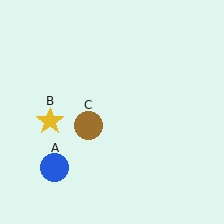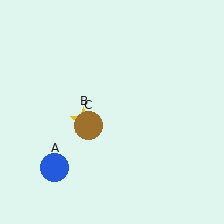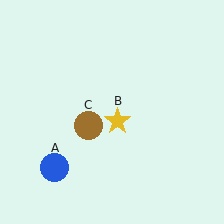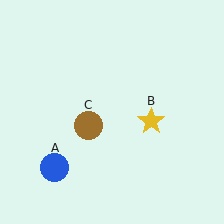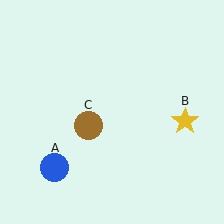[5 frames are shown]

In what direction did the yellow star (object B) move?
The yellow star (object B) moved right.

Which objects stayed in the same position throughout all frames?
Blue circle (object A) and brown circle (object C) remained stationary.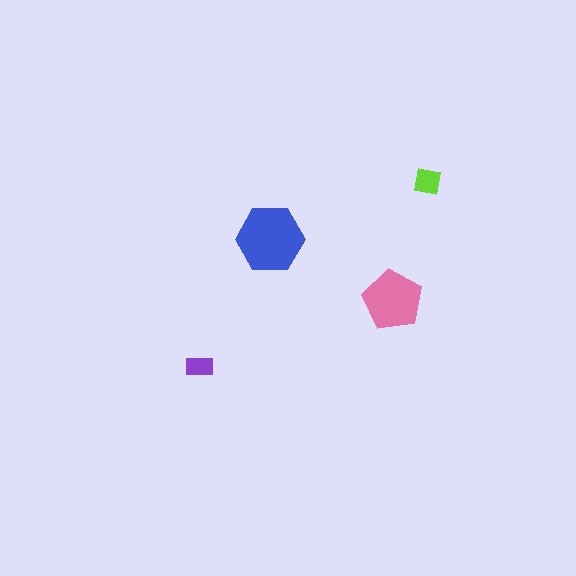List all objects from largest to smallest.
The blue hexagon, the pink pentagon, the lime square, the purple rectangle.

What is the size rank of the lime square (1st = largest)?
3rd.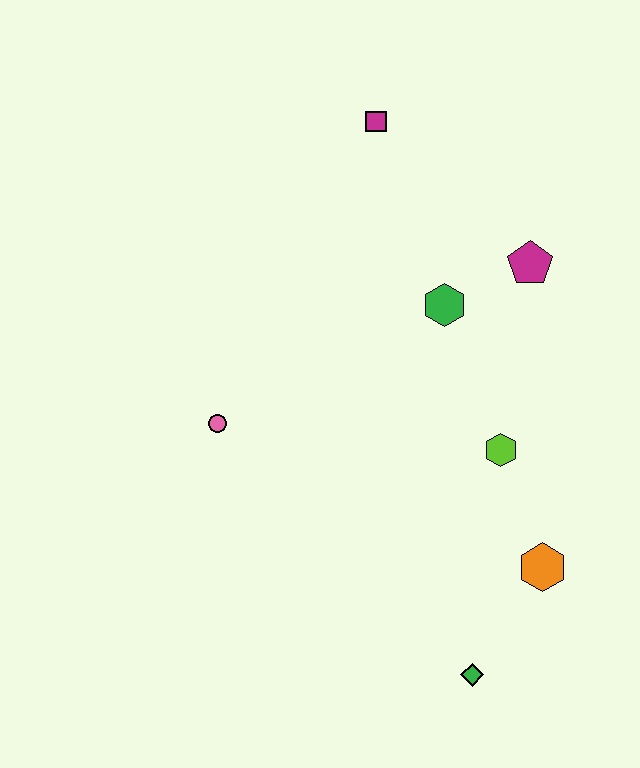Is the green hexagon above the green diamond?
Yes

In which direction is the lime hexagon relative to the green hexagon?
The lime hexagon is below the green hexagon.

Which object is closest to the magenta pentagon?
The green hexagon is closest to the magenta pentagon.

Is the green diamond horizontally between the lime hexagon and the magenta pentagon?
No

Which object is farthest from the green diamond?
The magenta square is farthest from the green diamond.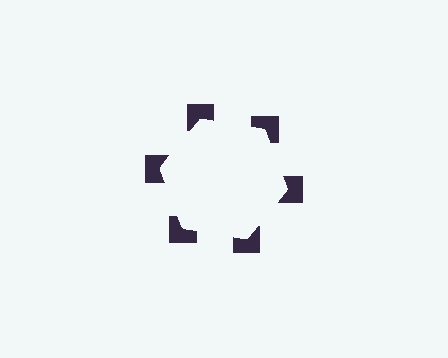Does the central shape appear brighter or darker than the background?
It typically appears slightly brighter than the background, even though no actual brightness change is drawn.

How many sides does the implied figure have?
6 sides.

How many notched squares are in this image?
There are 6 — one at each vertex of the illusory hexagon.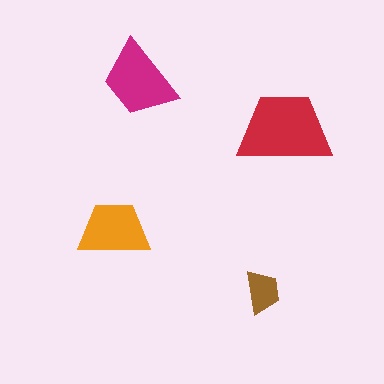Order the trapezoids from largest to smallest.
the red one, the magenta one, the orange one, the brown one.